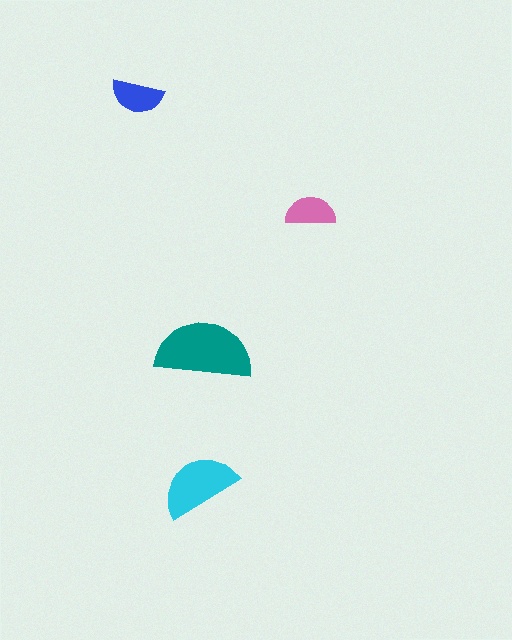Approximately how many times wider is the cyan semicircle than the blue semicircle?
About 1.5 times wider.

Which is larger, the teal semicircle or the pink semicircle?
The teal one.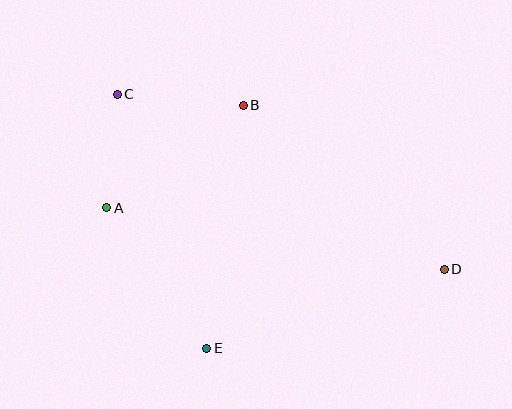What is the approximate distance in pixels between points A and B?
The distance between A and B is approximately 171 pixels.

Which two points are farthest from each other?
Points C and D are farthest from each other.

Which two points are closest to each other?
Points A and C are closest to each other.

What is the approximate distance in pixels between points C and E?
The distance between C and E is approximately 270 pixels.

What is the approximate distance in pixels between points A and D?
The distance between A and D is approximately 343 pixels.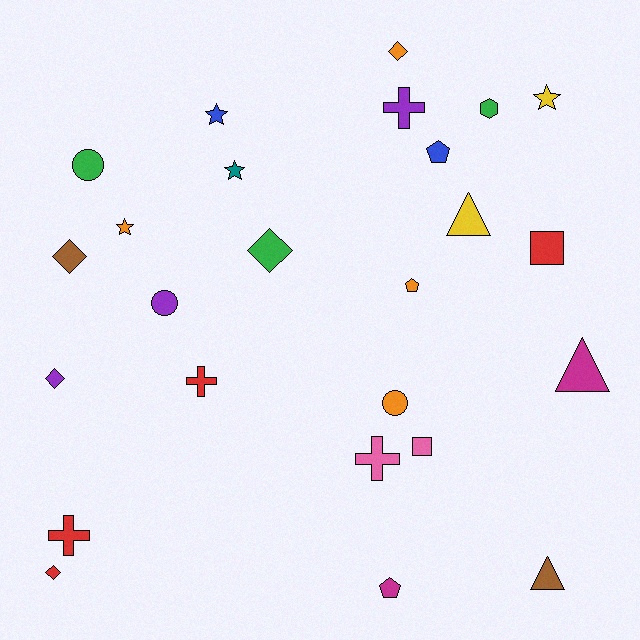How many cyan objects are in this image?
There are no cyan objects.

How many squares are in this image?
There are 2 squares.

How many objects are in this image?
There are 25 objects.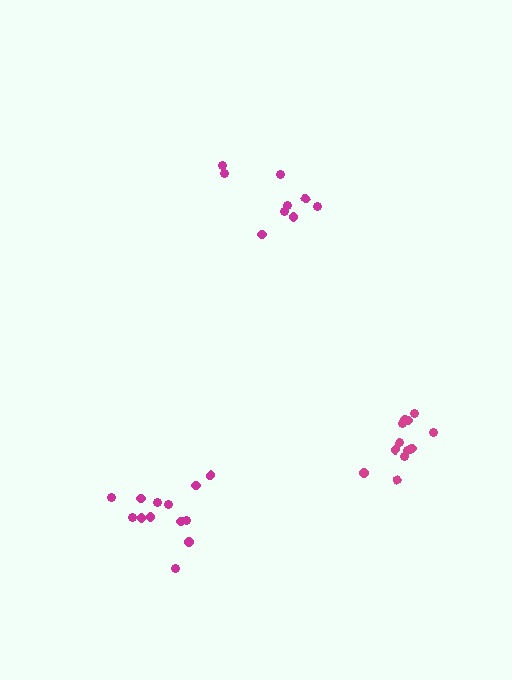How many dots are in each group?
Group 1: 9 dots, Group 2: 13 dots, Group 3: 13 dots (35 total).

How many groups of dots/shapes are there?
There are 3 groups.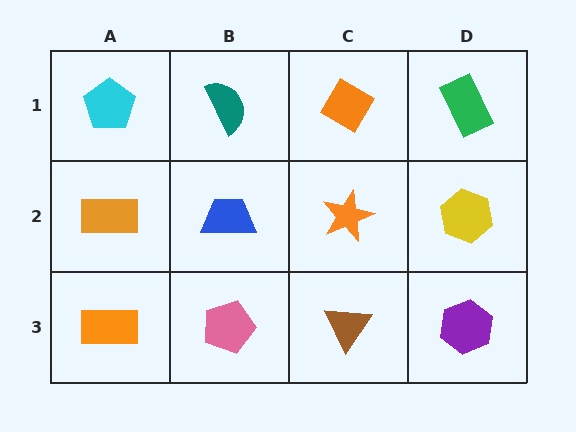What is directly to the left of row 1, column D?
An orange diamond.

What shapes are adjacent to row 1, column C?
An orange star (row 2, column C), a teal semicircle (row 1, column B), a green rectangle (row 1, column D).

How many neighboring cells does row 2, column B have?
4.